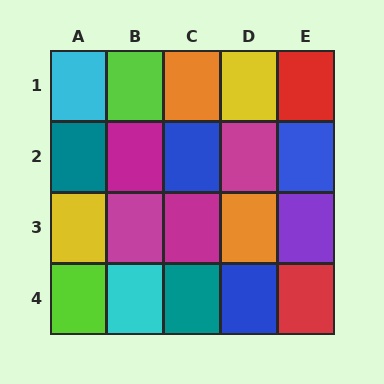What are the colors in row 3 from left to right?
Yellow, magenta, magenta, orange, purple.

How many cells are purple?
1 cell is purple.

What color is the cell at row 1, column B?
Lime.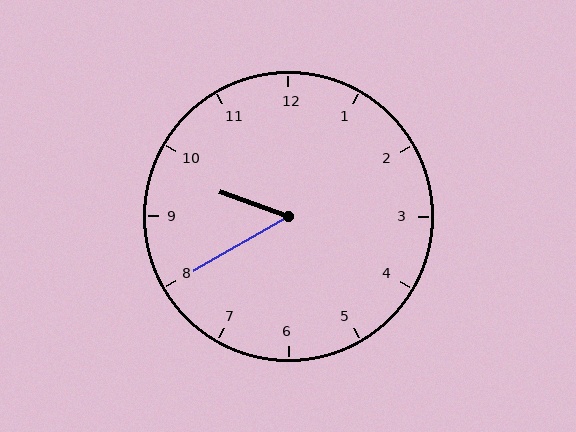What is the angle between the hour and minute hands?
Approximately 50 degrees.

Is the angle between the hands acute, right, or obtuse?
It is acute.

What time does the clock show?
9:40.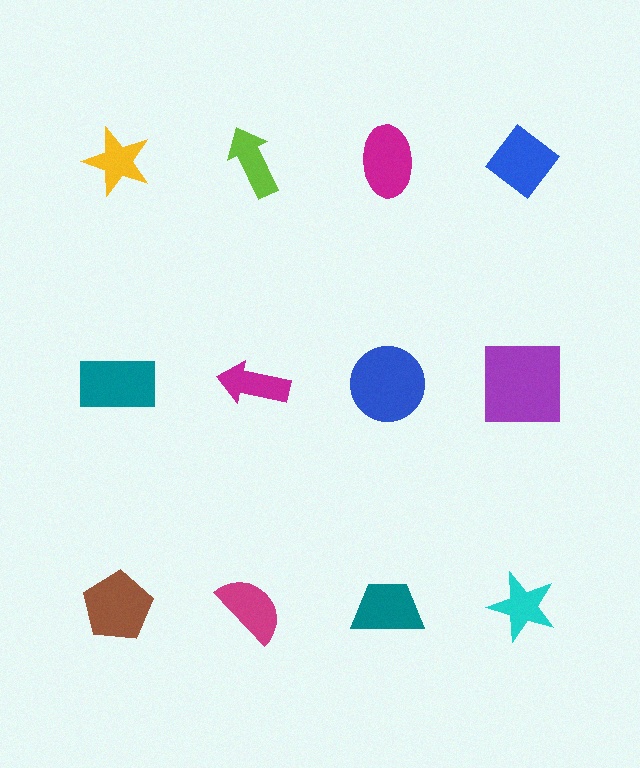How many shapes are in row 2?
4 shapes.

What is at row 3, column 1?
A brown pentagon.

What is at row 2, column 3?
A blue circle.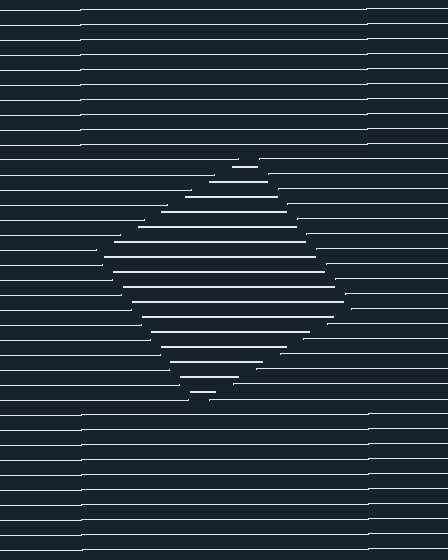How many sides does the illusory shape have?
4 sides — the line-ends trace a square.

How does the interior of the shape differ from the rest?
The interior of the shape contains the same grating, shifted by half a period — the contour is defined by the phase discontinuity where line-ends from the inner and outer gratings abut.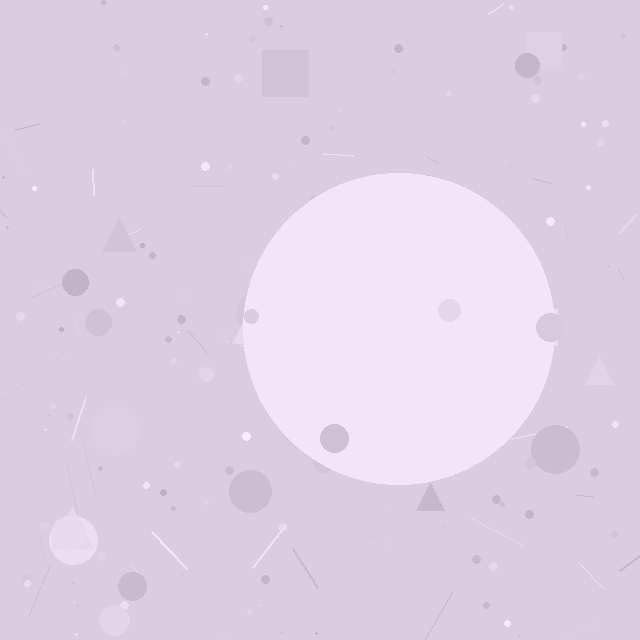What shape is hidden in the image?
A circle is hidden in the image.